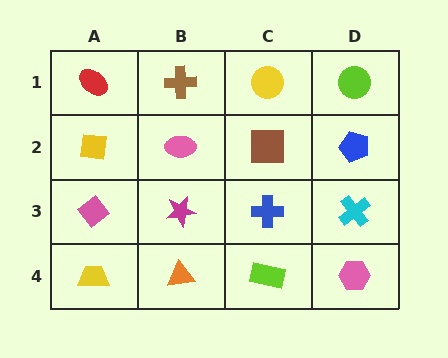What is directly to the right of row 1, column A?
A brown cross.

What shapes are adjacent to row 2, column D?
A lime circle (row 1, column D), a cyan cross (row 3, column D), a brown square (row 2, column C).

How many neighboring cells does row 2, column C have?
4.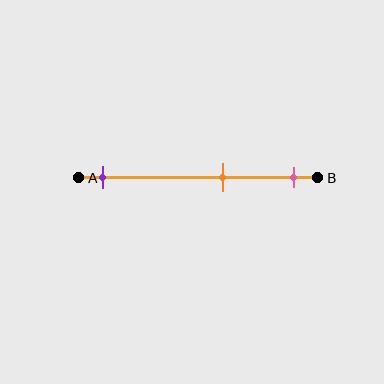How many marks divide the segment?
There are 3 marks dividing the segment.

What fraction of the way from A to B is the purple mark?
The purple mark is approximately 10% (0.1) of the way from A to B.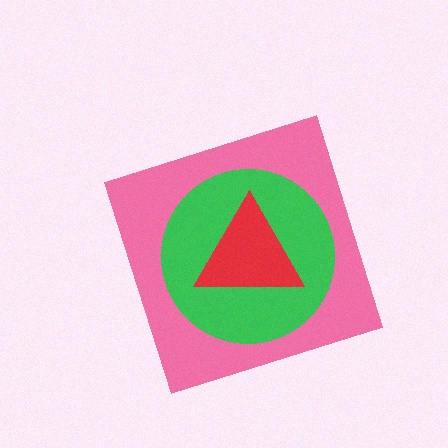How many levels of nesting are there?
3.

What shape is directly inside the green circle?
The red triangle.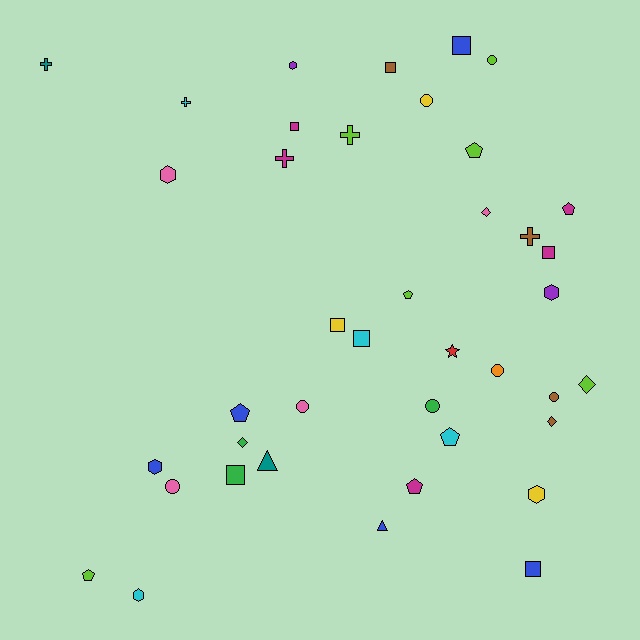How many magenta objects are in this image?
There are 5 magenta objects.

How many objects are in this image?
There are 40 objects.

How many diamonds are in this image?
There are 4 diamonds.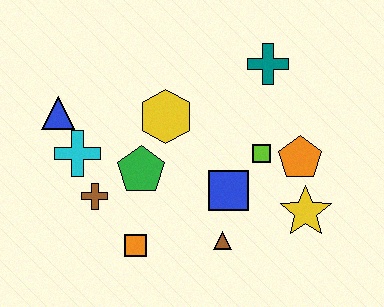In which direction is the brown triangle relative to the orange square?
The brown triangle is to the right of the orange square.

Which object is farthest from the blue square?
The blue triangle is farthest from the blue square.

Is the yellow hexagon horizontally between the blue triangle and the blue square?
Yes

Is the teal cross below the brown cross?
No